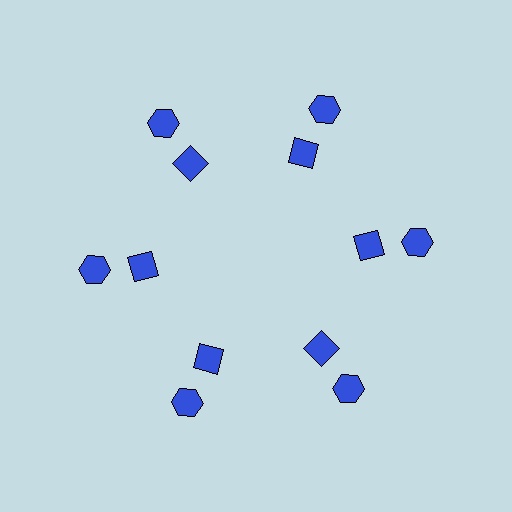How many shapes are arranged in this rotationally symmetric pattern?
There are 12 shapes, arranged in 6 groups of 2.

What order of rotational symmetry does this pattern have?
This pattern has 6-fold rotational symmetry.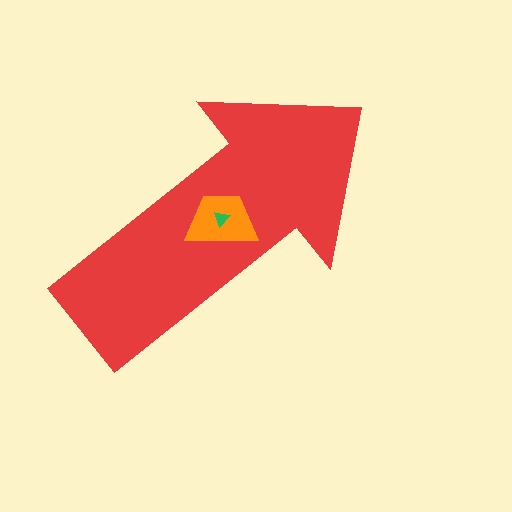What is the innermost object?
The green triangle.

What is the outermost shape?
The red arrow.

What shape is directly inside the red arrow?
The orange trapezoid.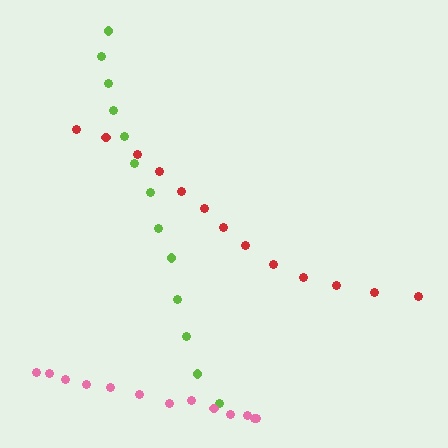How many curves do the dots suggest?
There are 3 distinct paths.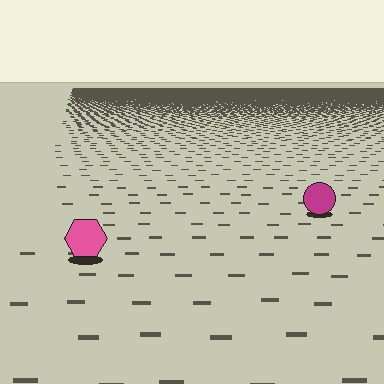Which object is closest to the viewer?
The pink hexagon is closest. The texture marks near it are larger and more spread out.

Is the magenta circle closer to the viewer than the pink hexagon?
No. The pink hexagon is closer — you can tell from the texture gradient: the ground texture is coarser near it.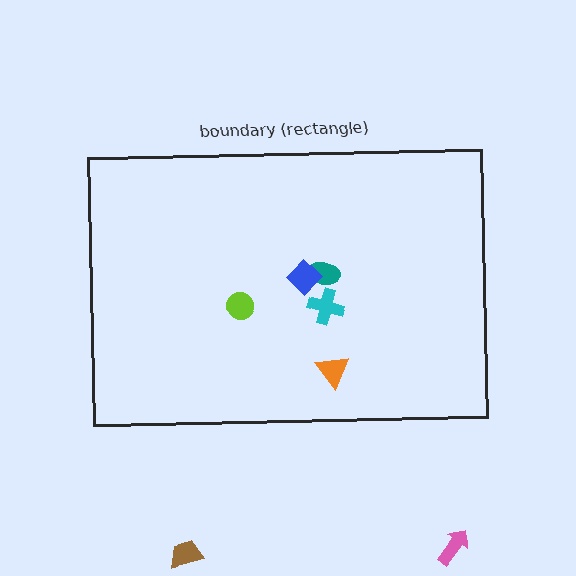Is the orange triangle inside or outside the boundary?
Inside.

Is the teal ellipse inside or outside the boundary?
Inside.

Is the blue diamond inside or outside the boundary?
Inside.